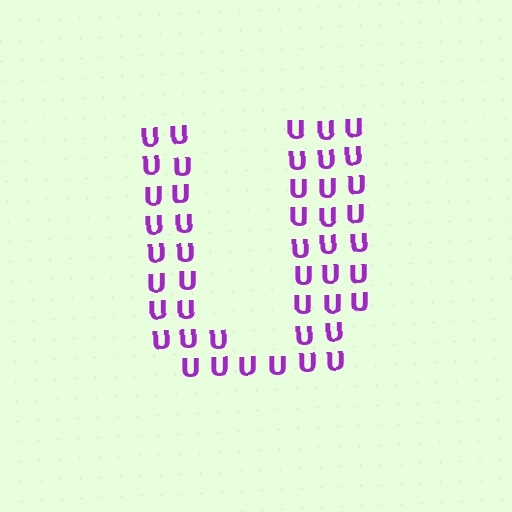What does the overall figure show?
The overall figure shows the letter U.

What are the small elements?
The small elements are letter U's.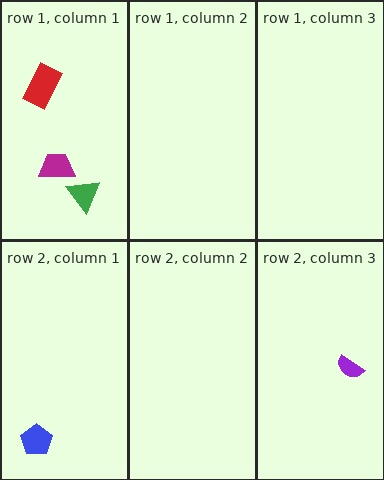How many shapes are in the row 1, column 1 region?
3.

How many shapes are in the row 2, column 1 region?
1.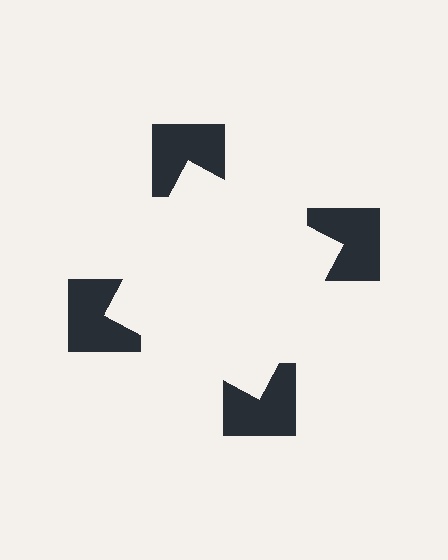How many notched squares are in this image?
There are 4 — one at each vertex of the illusory square.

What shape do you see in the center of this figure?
An illusory square — its edges are inferred from the aligned wedge cuts in the notched squares, not physically drawn.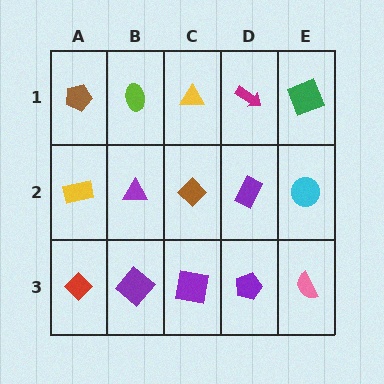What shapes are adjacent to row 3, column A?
A yellow rectangle (row 2, column A), a purple diamond (row 3, column B).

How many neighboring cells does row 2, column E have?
3.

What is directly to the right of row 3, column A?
A purple diamond.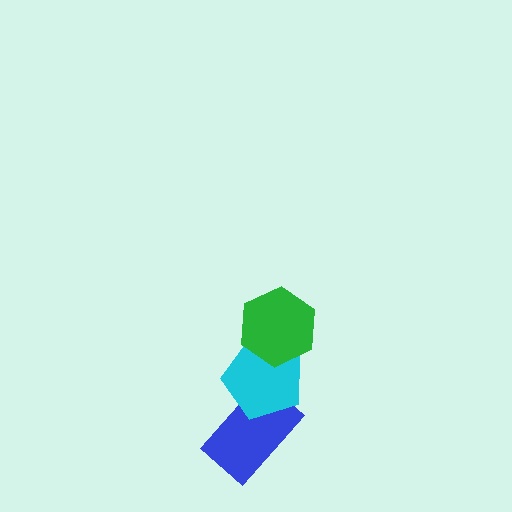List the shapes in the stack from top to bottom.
From top to bottom: the green hexagon, the cyan pentagon, the blue rectangle.